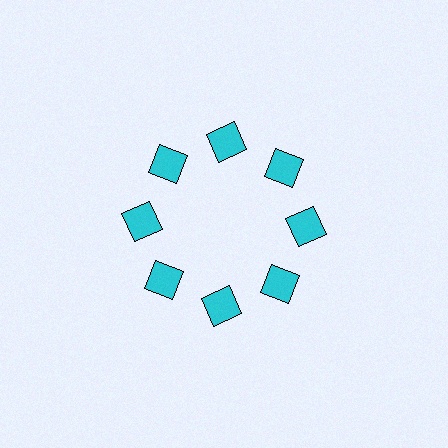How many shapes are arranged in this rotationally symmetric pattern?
There are 8 shapes, arranged in 8 groups of 1.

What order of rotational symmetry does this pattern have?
This pattern has 8-fold rotational symmetry.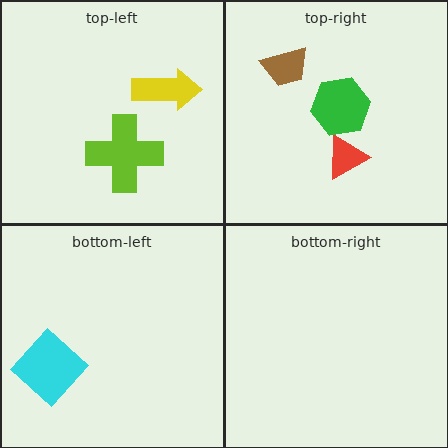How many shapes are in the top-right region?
3.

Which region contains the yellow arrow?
The top-left region.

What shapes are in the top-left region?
The lime cross, the yellow arrow.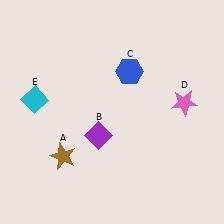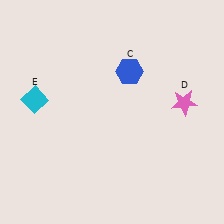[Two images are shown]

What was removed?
The brown star (A), the purple diamond (B) were removed in Image 2.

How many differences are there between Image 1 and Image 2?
There are 2 differences between the two images.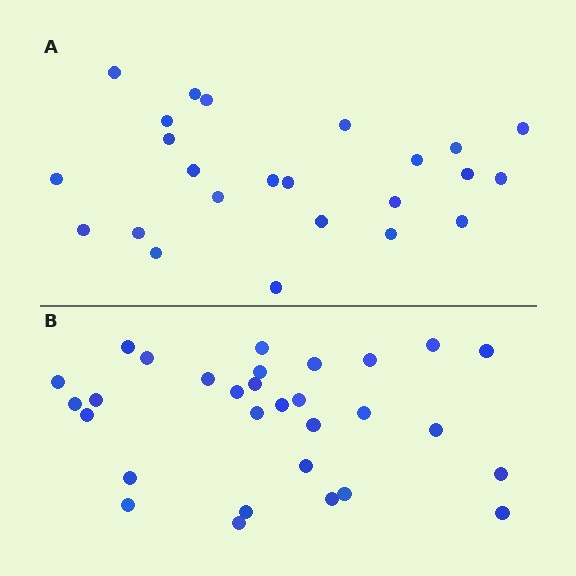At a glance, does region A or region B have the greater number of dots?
Region B (the bottom region) has more dots.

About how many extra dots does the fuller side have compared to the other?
Region B has about 6 more dots than region A.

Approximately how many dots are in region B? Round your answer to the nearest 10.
About 30 dots.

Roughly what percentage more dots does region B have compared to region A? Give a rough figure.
About 25% more.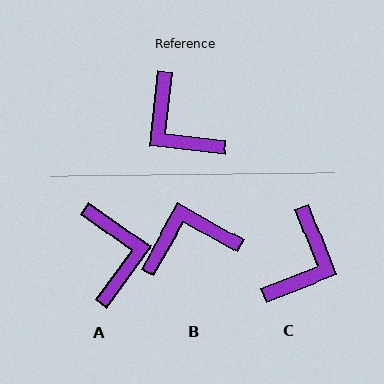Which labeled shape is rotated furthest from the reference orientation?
A, about 151 degrees away.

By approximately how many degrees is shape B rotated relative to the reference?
Approximately 113 degrees clockwise.